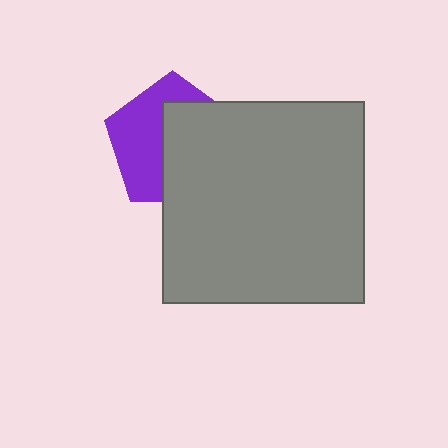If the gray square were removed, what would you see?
You would see the complete purple pentagon.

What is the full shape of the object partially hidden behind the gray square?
The partially hidden object is a purple pentagon.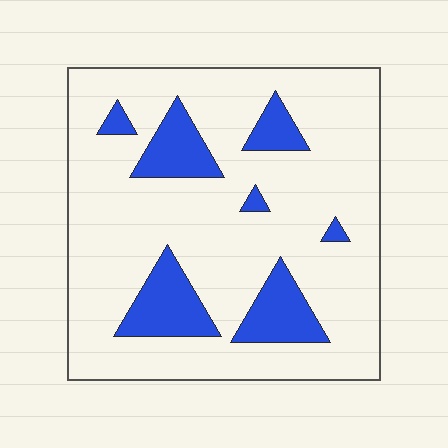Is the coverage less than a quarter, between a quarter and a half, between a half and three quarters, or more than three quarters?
Less than a quarter.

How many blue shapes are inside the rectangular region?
7.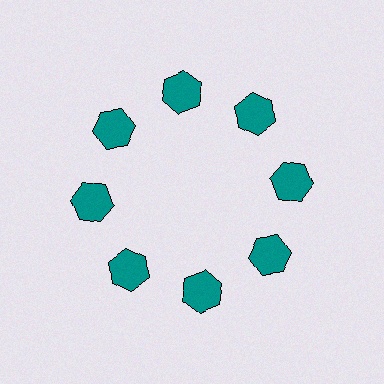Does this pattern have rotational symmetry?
Yes, this pattern has 8-fold rotational symmetry. It looks the same after rotating 45 degrees around the center.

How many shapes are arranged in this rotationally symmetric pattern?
There are 8 shapes, arranged in 8 groups of 1.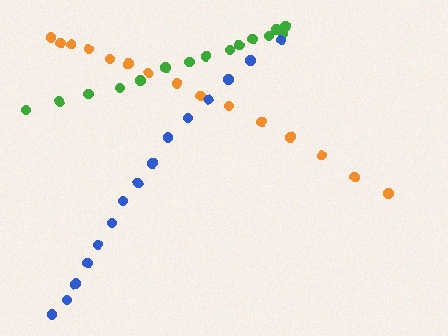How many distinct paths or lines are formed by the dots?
There are 3 distinct paths.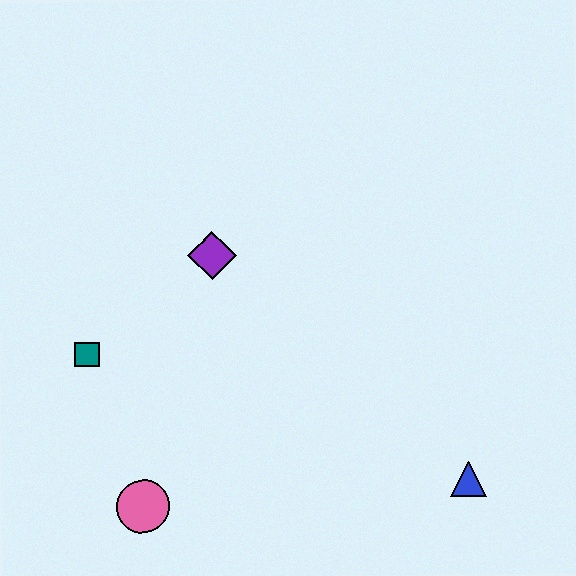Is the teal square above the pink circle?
Yes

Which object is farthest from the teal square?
The blue triangle is farthest from the teal square.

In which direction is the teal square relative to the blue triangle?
The teal square is to the left of the blue triangle.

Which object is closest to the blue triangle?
The pink circle is closest to the blue triangle.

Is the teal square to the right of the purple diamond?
No